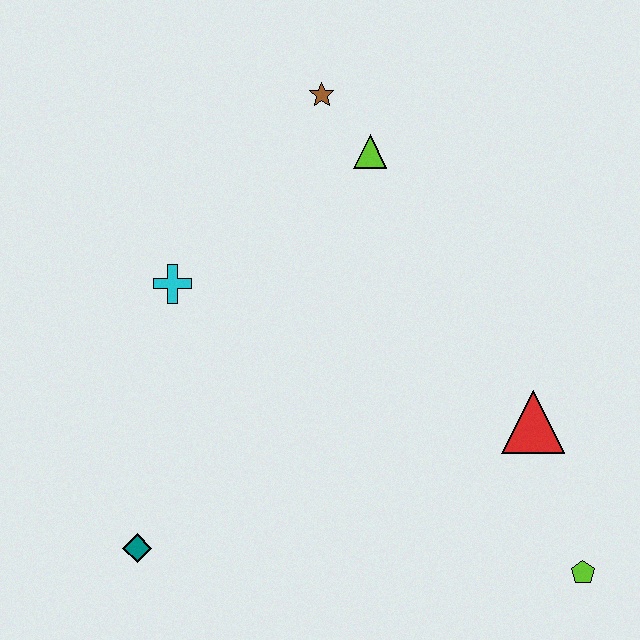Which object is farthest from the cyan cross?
The lime pentagon is farthest from the cyan cross.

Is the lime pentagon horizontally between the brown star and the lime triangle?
No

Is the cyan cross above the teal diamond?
Yes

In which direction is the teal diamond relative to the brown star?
The teal diamond is below the brown star.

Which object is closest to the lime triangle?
The brown star is closest to the lime triangle.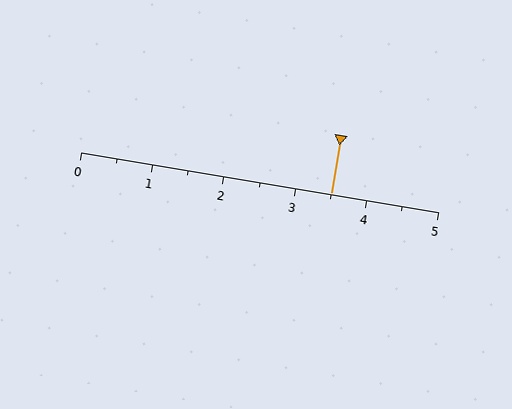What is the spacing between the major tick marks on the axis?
The major ticks are spaced 1 apart.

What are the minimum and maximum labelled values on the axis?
The axis runs from 0 to 5.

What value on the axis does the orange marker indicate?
The marker indicates approximately 3.5.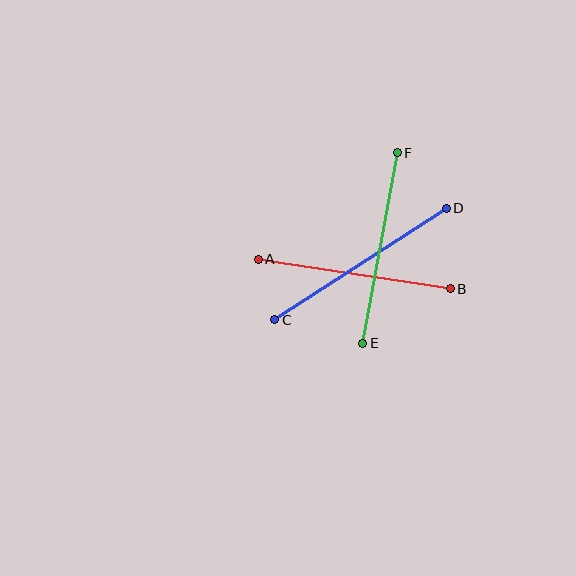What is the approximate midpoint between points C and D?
The midpoint is at approximately (361, 264) pixels.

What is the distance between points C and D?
The distance is approximately 205 pixels.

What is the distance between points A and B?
The distance is approximately 194 pixels.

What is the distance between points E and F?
The distance is approximately 193 pixels.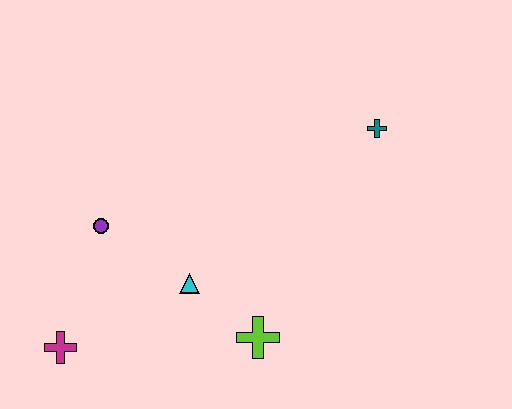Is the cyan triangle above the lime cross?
Yes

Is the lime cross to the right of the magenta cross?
Yes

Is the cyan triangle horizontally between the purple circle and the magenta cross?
No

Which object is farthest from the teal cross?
The magenta cross is farthest from the teal cross.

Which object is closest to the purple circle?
The cyan triangle is closest to the purple circle.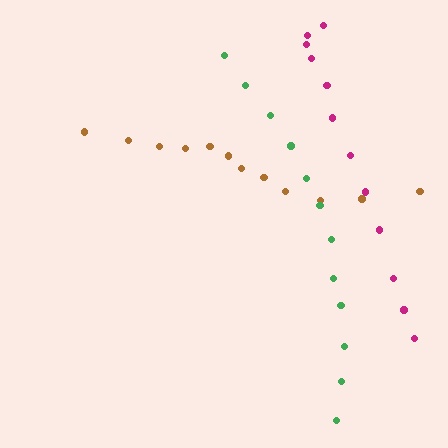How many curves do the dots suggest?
There are 3 distinct paths.